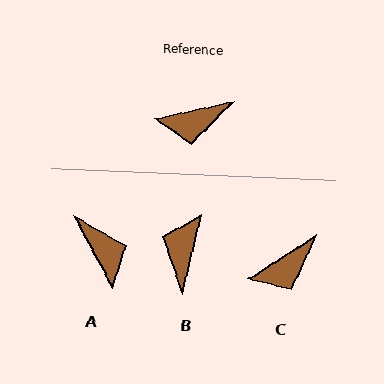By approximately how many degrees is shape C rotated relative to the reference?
Approximately 20 degrees counter-clockwise.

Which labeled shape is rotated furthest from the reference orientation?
B, about 116 degrees away.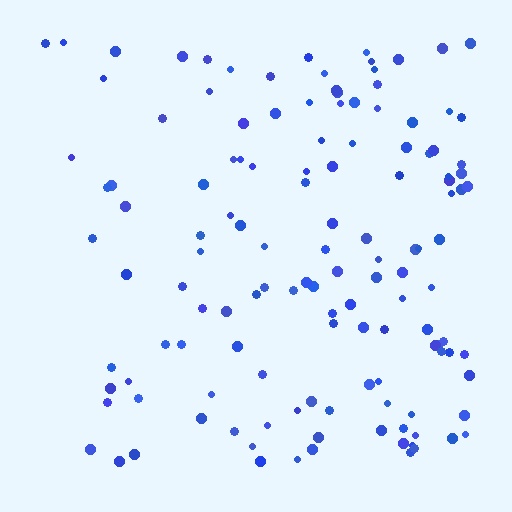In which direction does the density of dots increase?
From left to right, with the right side densest.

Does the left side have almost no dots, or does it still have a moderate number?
Still a moderate number, just noticeably fewer than the right.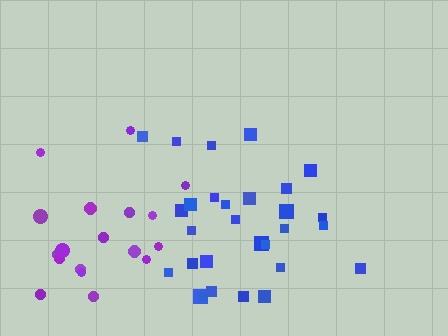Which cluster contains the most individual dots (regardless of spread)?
Blue (29).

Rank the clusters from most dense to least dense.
blue, purple.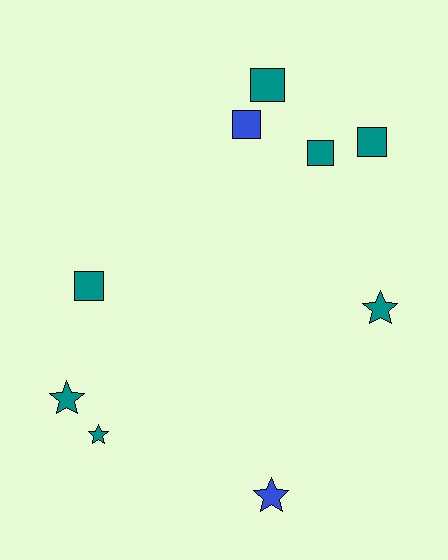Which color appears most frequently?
Teal, with 7 objects.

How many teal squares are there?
There are 4 teal squares.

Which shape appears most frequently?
Square, with 5 objects.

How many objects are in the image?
There are 9 objects.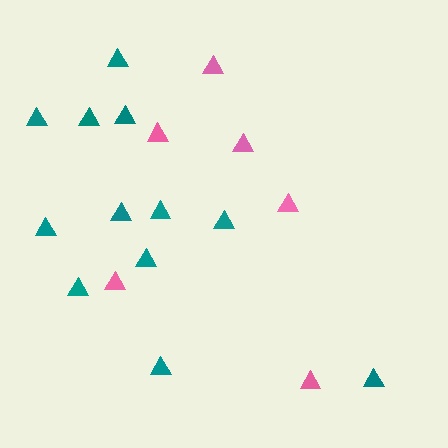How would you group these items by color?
There are 2 groups: one group of pink triangles (6) and one group of teal triangles (12).